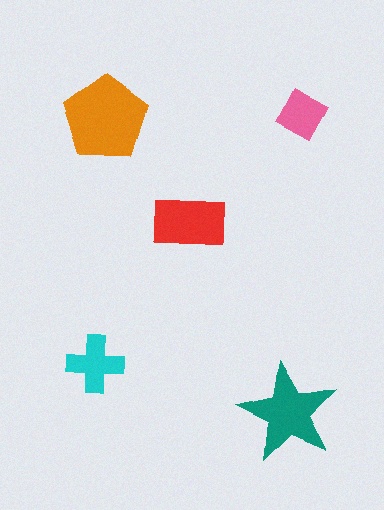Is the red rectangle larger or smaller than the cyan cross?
Larger.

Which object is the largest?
The orange pentagon.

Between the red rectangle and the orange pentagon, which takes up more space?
The orange pentagon.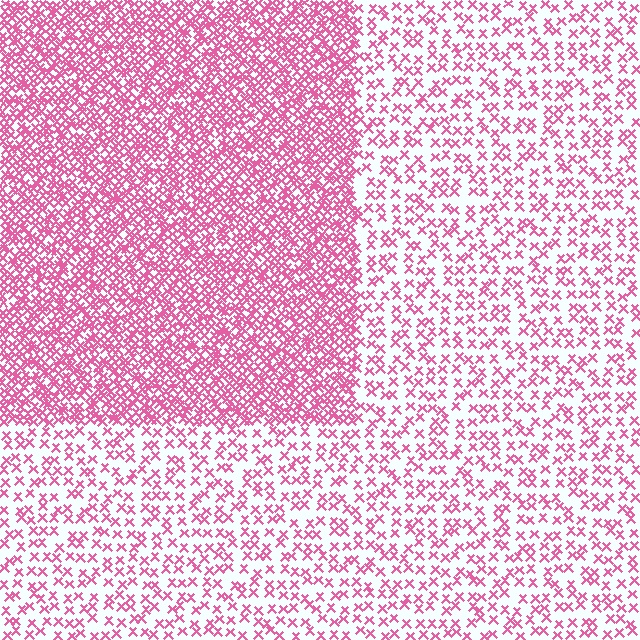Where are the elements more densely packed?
The elements are more densely packed inside the rectangle boundary.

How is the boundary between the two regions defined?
The boundary is defined by a change in element density (approximately 2.6x ratio). All elements are the same color, size, and shape.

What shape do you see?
I see a rectangle.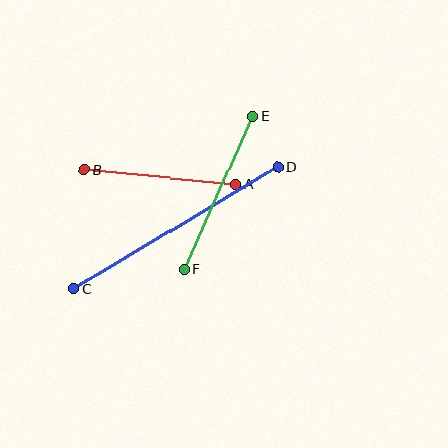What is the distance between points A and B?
The distance is approximately 153 pixels.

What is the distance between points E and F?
The distance is approximately 167 pixels.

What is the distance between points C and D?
The distance is approximately 237 pixels.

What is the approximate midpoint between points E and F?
The midpoint is at approximately (218, 193) pixels.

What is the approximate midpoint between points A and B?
The midpoint is at approximately (160, 177) pixels.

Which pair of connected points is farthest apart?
Points C and D are farthest apart.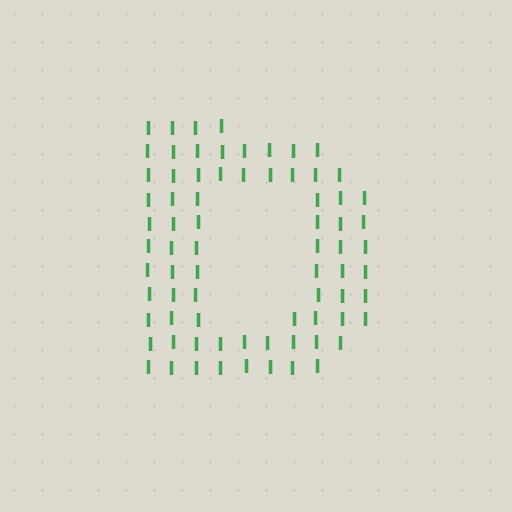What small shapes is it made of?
It is made of small letter I's.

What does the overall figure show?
The overall figure shows the letter D.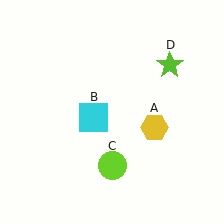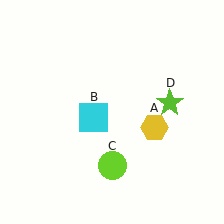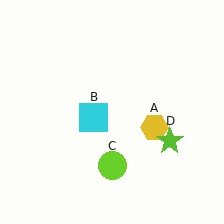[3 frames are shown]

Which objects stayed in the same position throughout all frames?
Yellow hexagon (object A) and cyan square (object B) and lime circle (object C) remained stationary.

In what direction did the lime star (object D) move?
The lime star (object D) moved down.